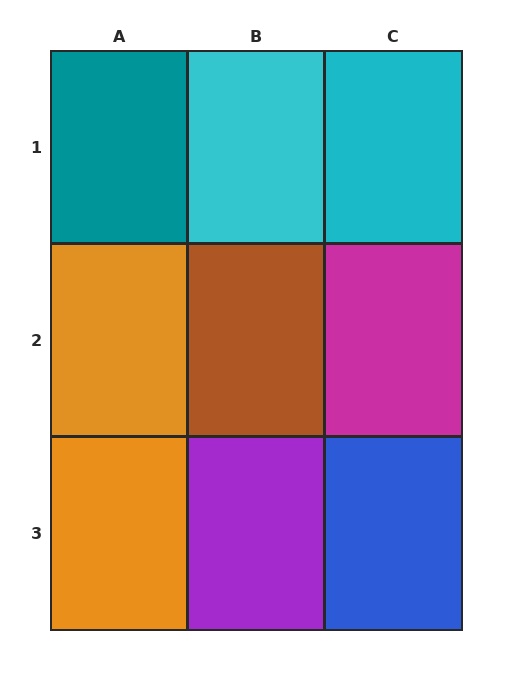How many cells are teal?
1 cell is teal.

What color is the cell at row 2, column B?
Brown.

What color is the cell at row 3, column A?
Orange.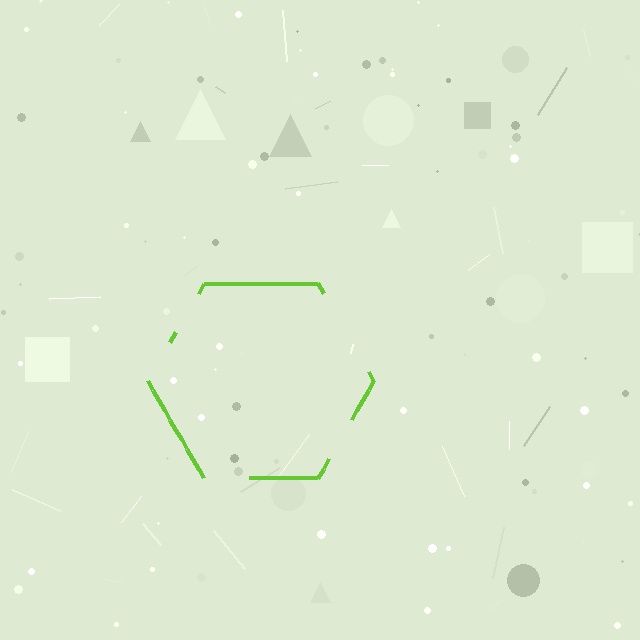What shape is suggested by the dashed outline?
The dashed outline suggests a hexagon.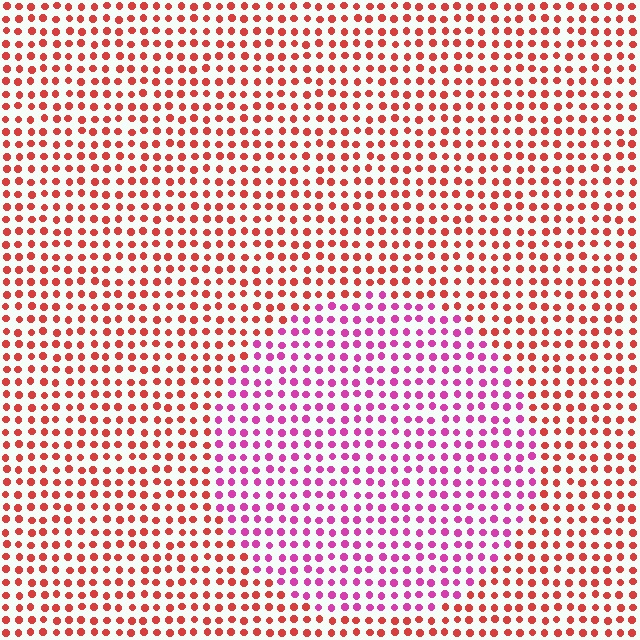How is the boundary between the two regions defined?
The boundary is defined purely by a slight shift in hue (about 45 degrees). Spacing, size, and orientation are identical on both sides.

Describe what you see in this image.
The image is filled with small red elements in a uniform arrangement. A circle-shaped region is visible where the elements are tinted to a slightly different hue, forming a subtle color boundary.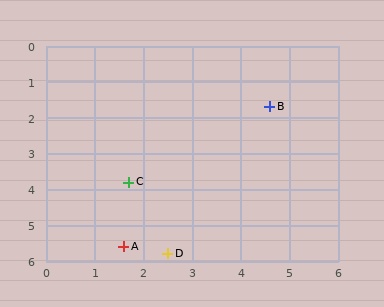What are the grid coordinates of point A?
Point A is at approximately (1.6, 5.6).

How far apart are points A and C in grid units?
Points A and C are about 1.8 grid units apart.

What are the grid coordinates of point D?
Point D is at approximately (2.5, 5.8).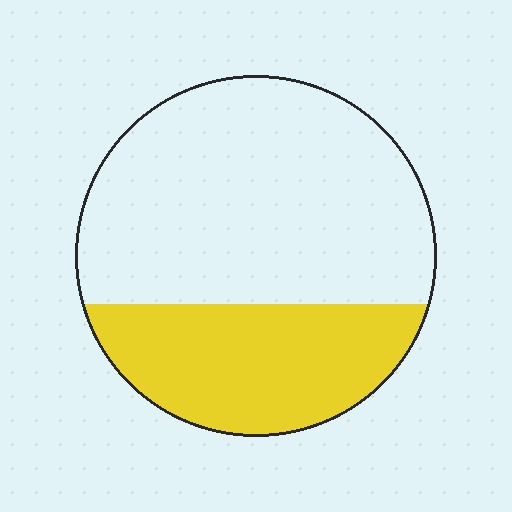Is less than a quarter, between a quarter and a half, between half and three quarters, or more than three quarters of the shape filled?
Between a quarter and a half.